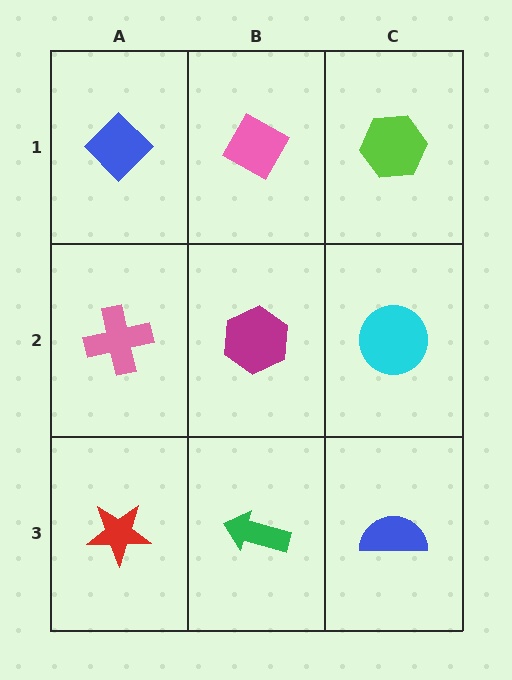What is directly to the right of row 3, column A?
A green arrow.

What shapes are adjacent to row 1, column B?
A magenta hexagon (row 2, column B), a blue diamond (row 1, column A), a lime hexagon (row 1, column C).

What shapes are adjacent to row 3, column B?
A magenta hexagon (row 2, column B), a red star (row 3, column A), a blue semicircle (row 3, column C).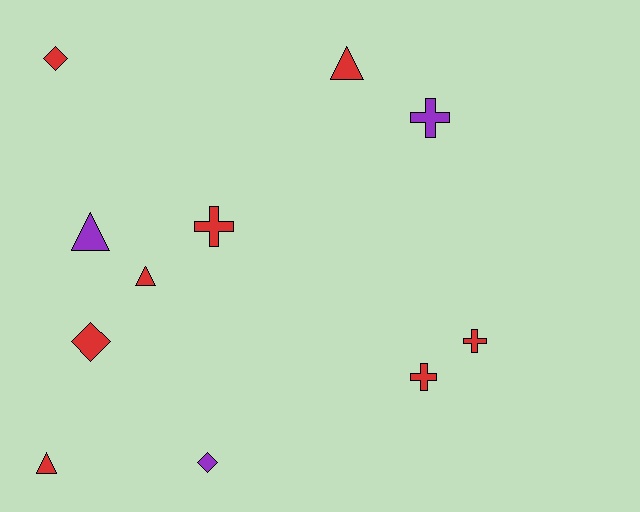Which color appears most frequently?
Red, with 8 objects.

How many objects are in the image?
There are 11 objects.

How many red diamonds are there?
There are 2 red diamonds.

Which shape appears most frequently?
Triangle, with 4 objects.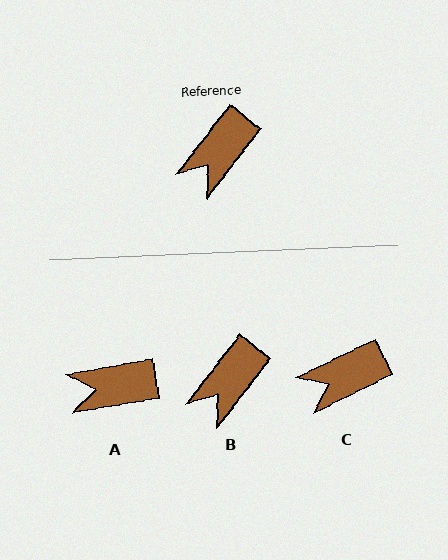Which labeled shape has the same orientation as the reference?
B.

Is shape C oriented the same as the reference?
No, it is off by about 27 degrees.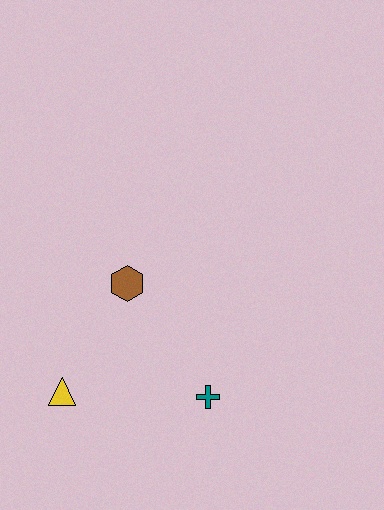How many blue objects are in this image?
There are no blue objects.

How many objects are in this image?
There are 3 objects.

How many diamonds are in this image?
There are no diamonds.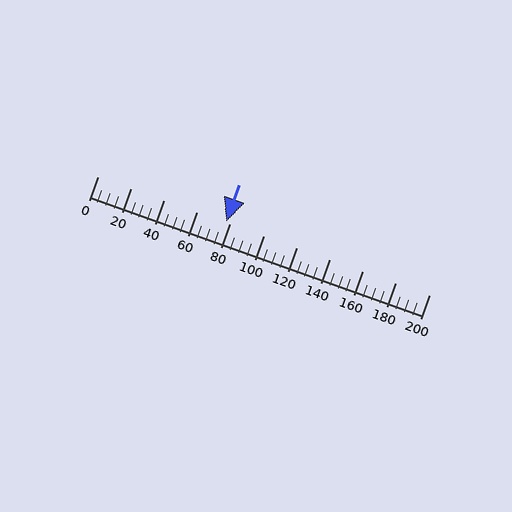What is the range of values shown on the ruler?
The ruler shows values from 0 to 200.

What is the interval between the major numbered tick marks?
The major tick marks are spaced 20 units apart.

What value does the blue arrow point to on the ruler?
The blue arrow points to approximately 78.